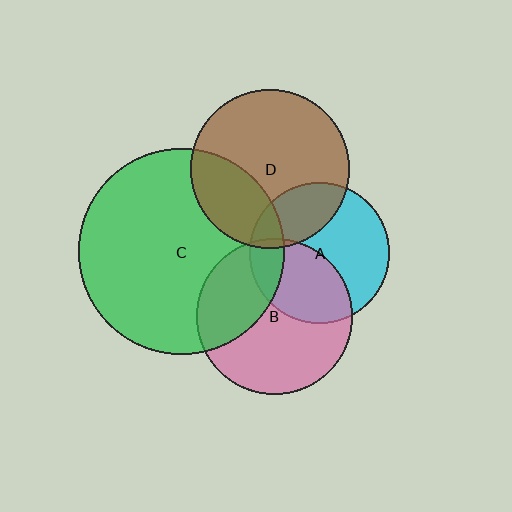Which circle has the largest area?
Circle C (green).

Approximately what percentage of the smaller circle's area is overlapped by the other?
Approximately 5%.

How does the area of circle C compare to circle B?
Approximately 1.7 times.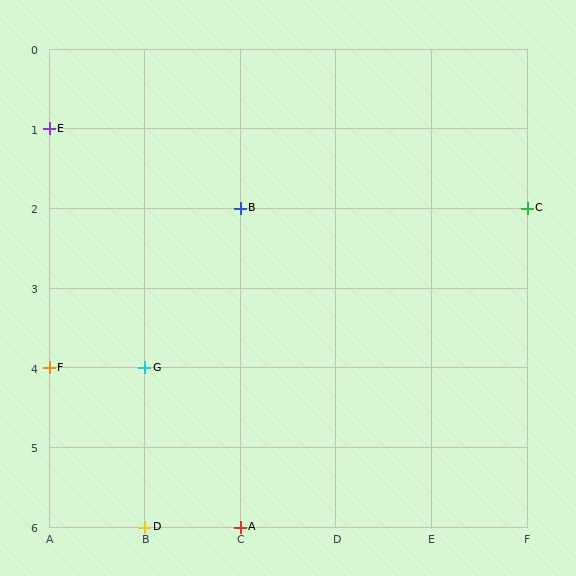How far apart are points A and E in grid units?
Points A and E are 2 columns and 5 rows apart (about 5.4 grid units diagonally).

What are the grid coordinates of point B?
Point B is at grid coordinates (C, 2).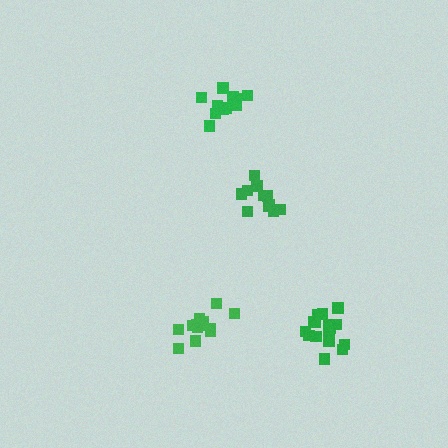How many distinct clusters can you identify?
There are 4 distinct clusters.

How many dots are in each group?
Group 1: 16 dots, Group 2: 11 dots, Group 3: 12 dots, Group 4: 14 dots (53 total).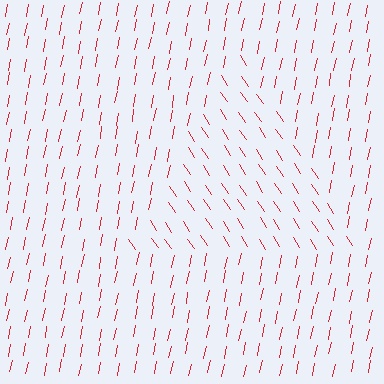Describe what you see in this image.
The image is filled with small red line segments. A triangle region in the image has lines oriented differently from the surrounding lines, creating a visible texture boundary.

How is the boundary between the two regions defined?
The boundary is defined purely by a change in line orientation (approximately 45 degrees difference). All lines are the same color and thickness.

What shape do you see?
I see a triangle.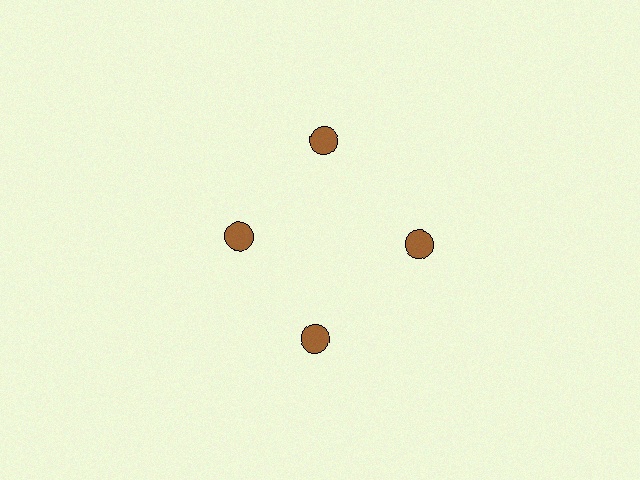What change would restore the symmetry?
The symmetry would be restored by moving it outward, back onto the ring so that all 4 circles sit at equal angles and equal distance from the center.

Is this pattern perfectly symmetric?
No. The 4 brown circles are arranged in a ring, but one element near the 9 o'clock position is pulled inward toward the center, breaking the 4-fold rotational symmetry.